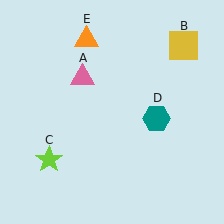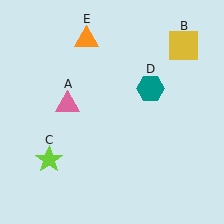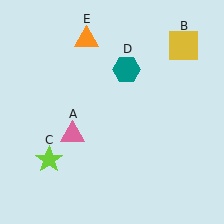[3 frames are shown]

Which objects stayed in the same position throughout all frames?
Yellow square (object B) and lime star (object C) and orange triangle (object E) remained stationary.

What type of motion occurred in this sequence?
The pink triangle (object A), teal hexagon (object D) rotated counterclockwise around the center of the scene.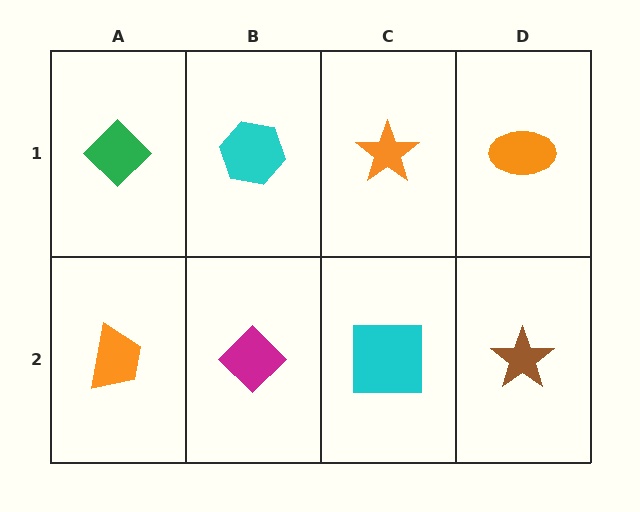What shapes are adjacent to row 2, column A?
A green diamond (row 1, column A), a magenta diamond (row 2, column B).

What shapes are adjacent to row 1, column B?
A magenta diamond (row 2, column B), a green diamond (row 1, column A), an orange star (row 1, column C).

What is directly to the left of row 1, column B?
A green diamond.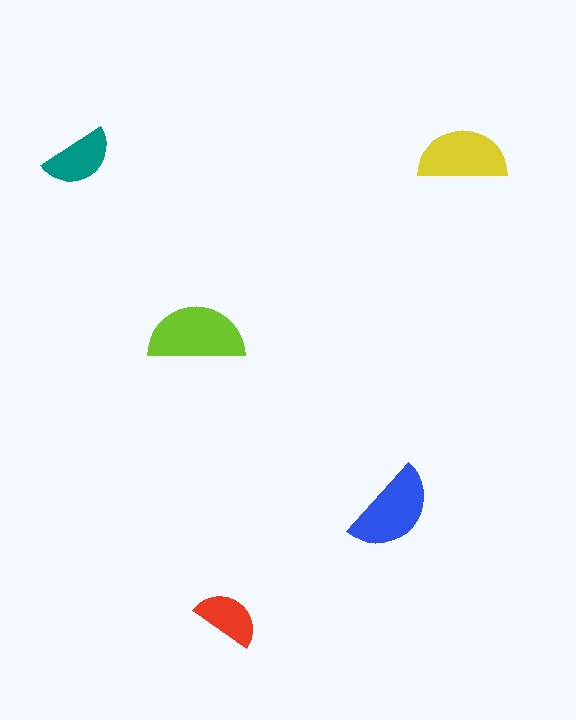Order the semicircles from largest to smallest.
the lime one, the blue one, the yellow one, the teal one, the red one.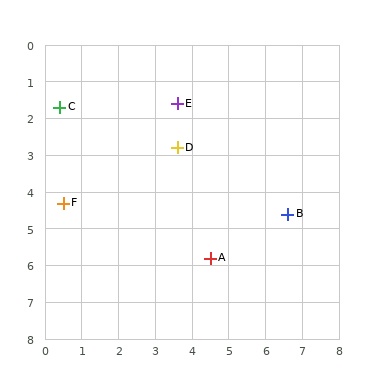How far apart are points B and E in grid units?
Points B and E are about 4.2 grid units apart.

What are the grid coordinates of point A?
Point A is at approximately (4.5, 5.8).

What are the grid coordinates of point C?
Point C is at approximately (0.4, 1.7).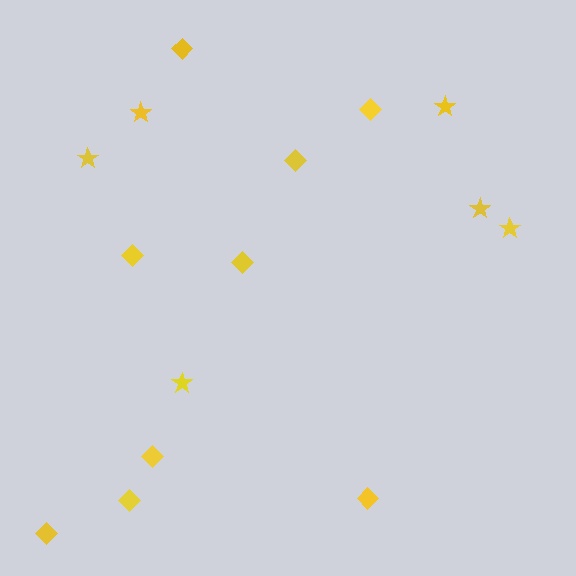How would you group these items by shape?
There are 2 groups: one group of diamonds (9) and one group of stars (6).